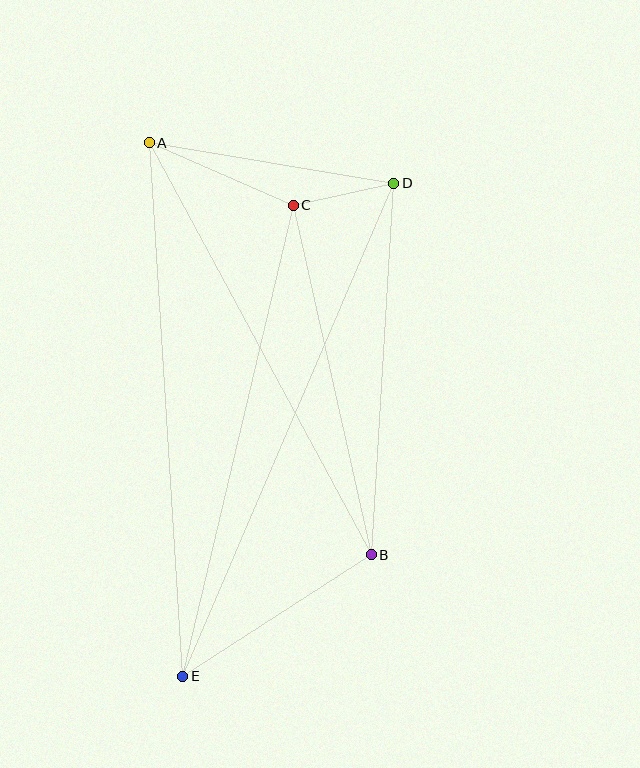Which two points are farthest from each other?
Points D and E are farthest from each other.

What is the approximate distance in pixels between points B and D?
The distance between B and D is approximately 372 pixels.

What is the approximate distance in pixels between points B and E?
The distance between B and E is approximately 224 pixels.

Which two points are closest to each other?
Points C and D are closest to each other.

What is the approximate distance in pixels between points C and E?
The distance between C and E is approximately 484 pixels.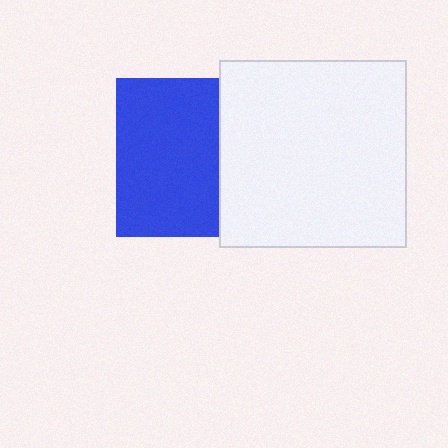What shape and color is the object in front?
The object in front is a white square.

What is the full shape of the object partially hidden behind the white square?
The partially hidden object is a blue square.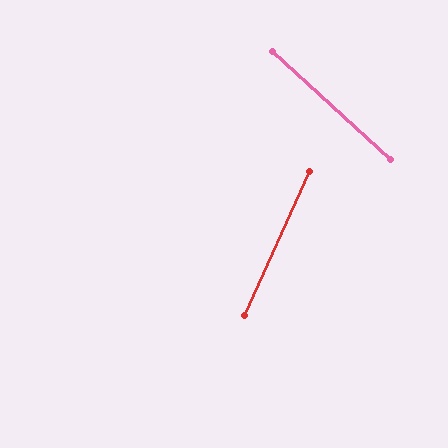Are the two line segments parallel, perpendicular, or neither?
Neither parallel nor perpendicular — they differ by about 72°.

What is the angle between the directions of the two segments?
Approximately 72 degrees.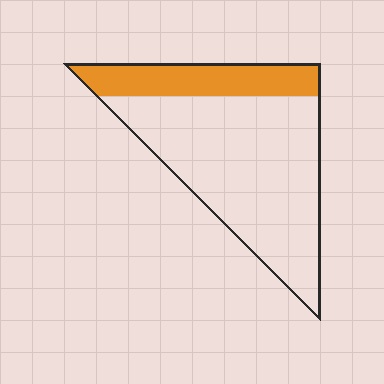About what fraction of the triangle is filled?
About one quarter (1/4).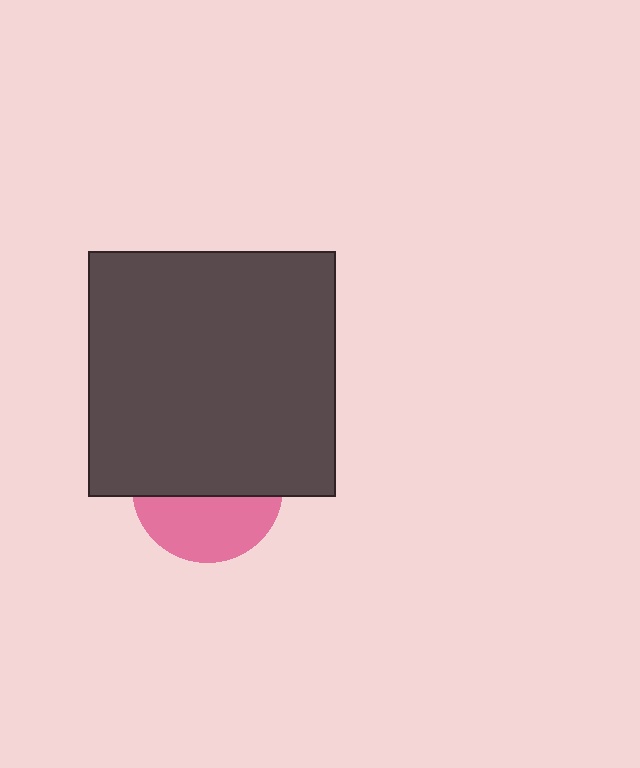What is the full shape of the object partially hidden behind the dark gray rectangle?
The partially hidden object is a pink circle.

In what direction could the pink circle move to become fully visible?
The pink circle could move down. That would shift it out from behind the dark gray rectangle entirely.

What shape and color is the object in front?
The object in front is a dark gray rectangle.